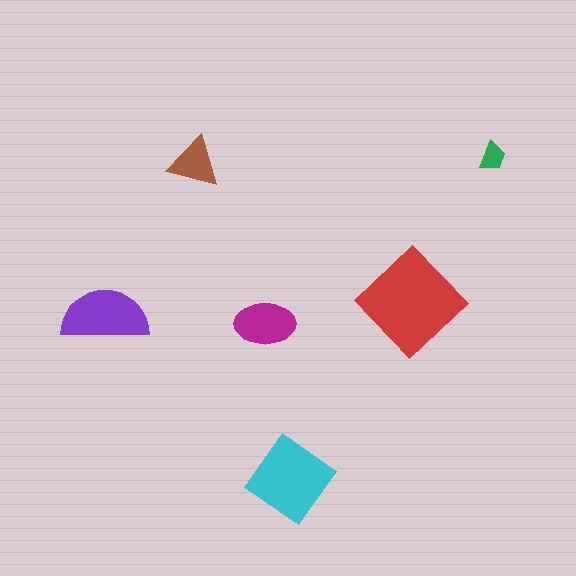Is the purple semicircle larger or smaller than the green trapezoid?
Larger.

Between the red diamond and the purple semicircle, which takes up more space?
The red diamond.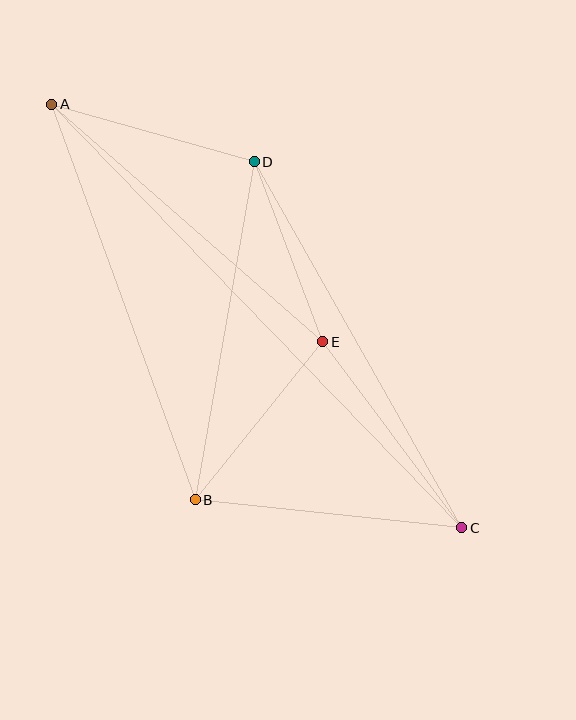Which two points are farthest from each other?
Points A and C are farthest from each other.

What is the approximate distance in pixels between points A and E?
The distance between A and E is approximately 360 pixels.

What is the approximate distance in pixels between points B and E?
The distance between B and E is approximately 203 pixels.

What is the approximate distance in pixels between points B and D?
The distance between B and D is approximately 343 pixels.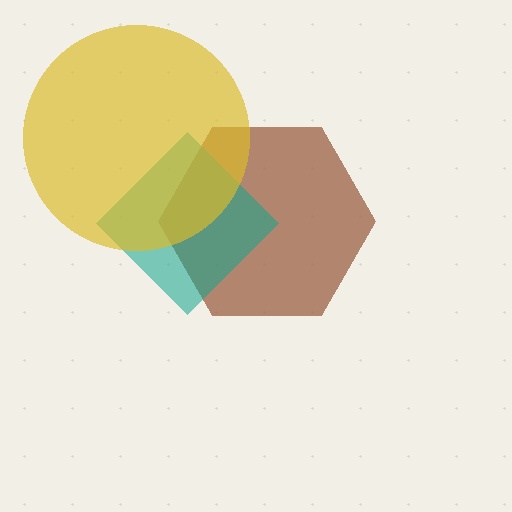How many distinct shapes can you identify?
There are 3 distinct shapes: a brown hexagon, a teal diamond, a yellow circle.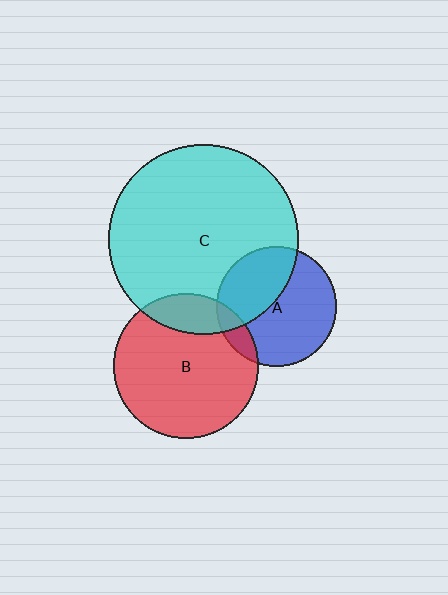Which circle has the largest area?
Circle C (cyan).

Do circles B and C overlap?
Yes.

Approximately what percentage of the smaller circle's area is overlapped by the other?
Approximately 20%.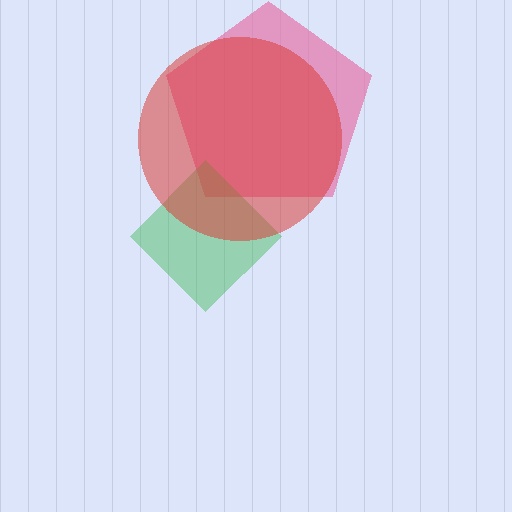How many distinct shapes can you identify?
There are 3 distinct shapes: a pink pentagon, a green diamond, a red circle.